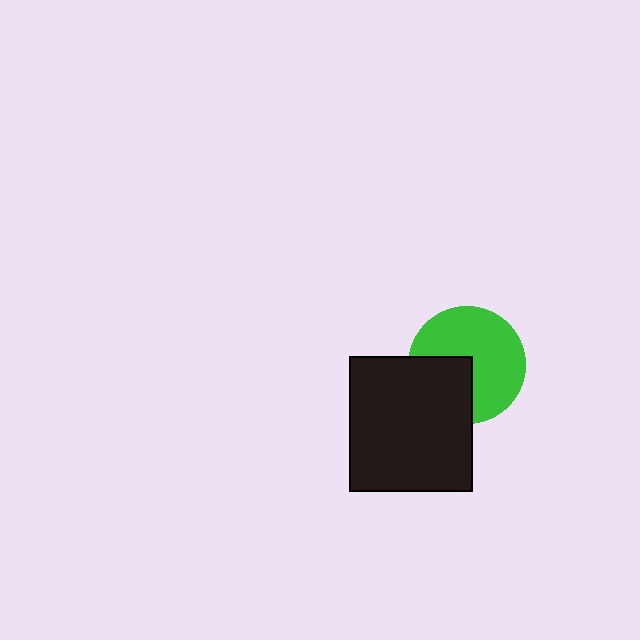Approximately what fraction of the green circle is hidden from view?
Roughly 34% of the green circle is hidden behind the black rectangle.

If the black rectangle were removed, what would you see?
You would see the complete green circle.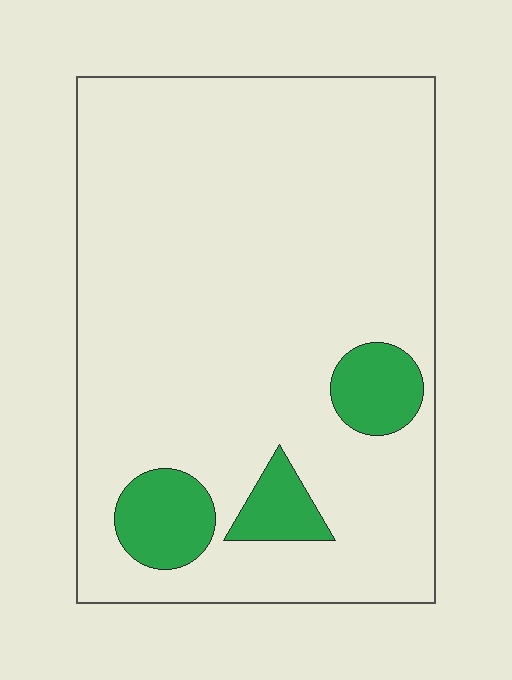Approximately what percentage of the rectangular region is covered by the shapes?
Approximately 10%.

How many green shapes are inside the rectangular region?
3.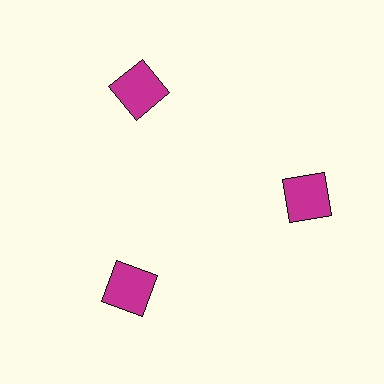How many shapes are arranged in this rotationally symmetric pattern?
There are 3 shapes, arranged in 3 groups of 1.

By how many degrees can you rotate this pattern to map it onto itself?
The pattern maps onto itself every 120 degrees of rotation.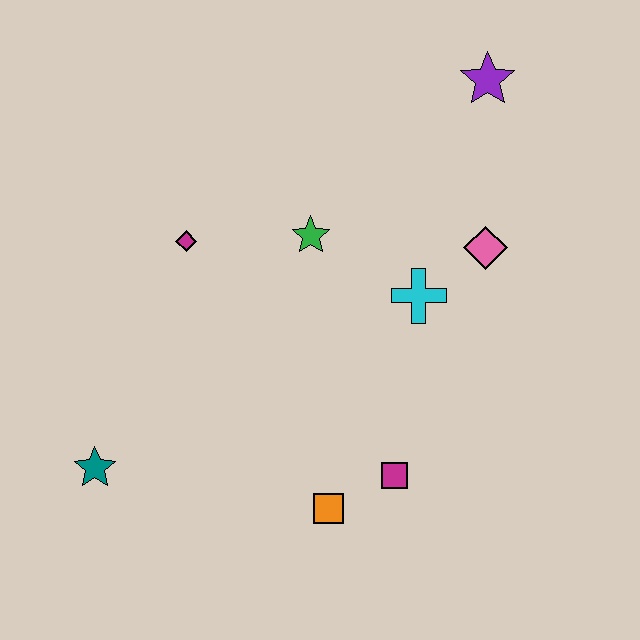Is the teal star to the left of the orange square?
Yes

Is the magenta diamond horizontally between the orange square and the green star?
No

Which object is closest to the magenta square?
The orange square is closest to the magenta square.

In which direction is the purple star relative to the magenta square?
The purple star is above the magenta square.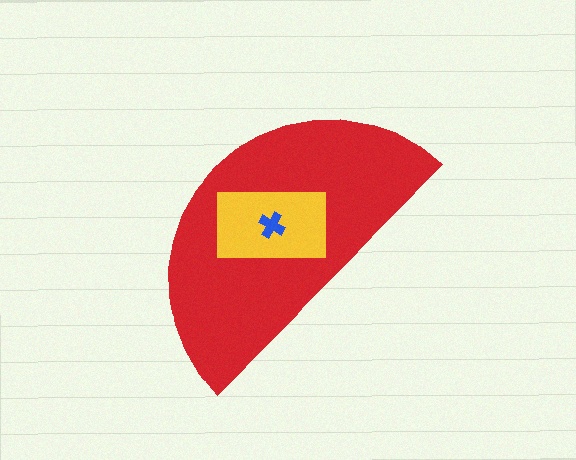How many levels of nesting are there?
3.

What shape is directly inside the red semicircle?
The yellow rectangle.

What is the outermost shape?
The red semicircle.